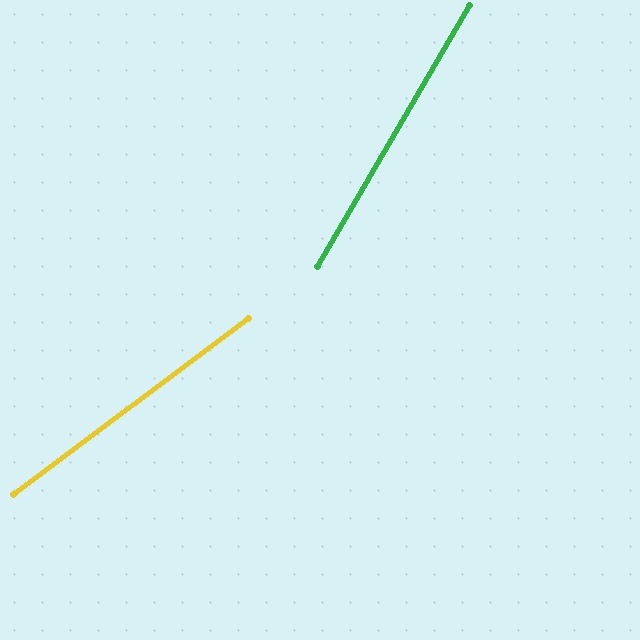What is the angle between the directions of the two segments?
Approximately 23 degrees.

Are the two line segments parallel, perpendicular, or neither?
Neither parallel nor perpendicular — they differ by about 23°.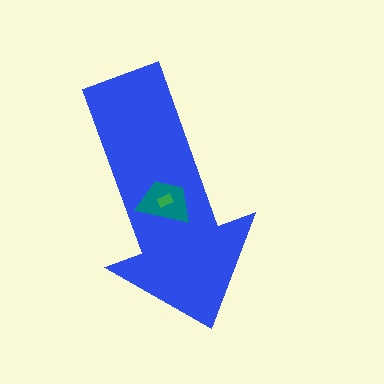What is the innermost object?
The green rectangle.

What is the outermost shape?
The blue arrow.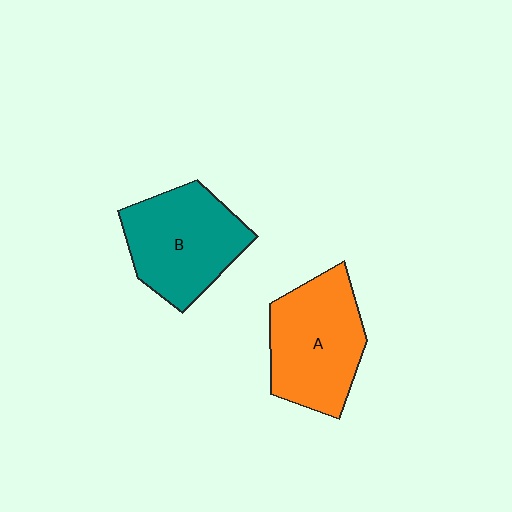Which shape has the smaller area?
Shape B (teal).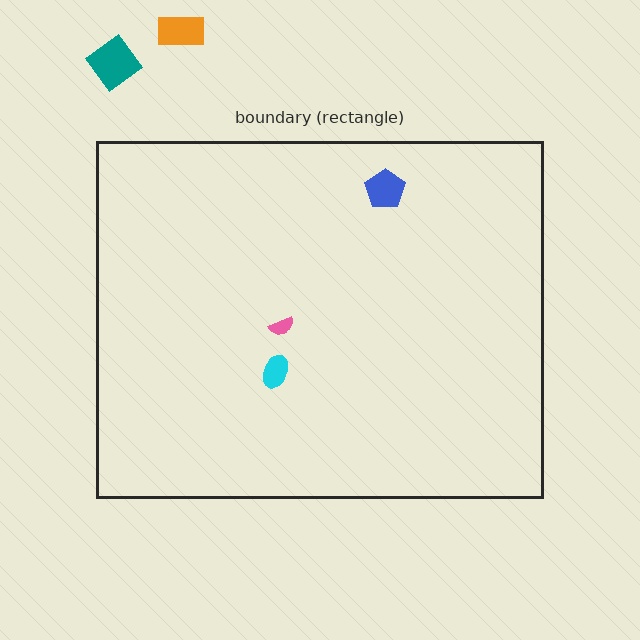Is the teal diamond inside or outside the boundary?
Outside.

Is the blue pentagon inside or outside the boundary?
Inside.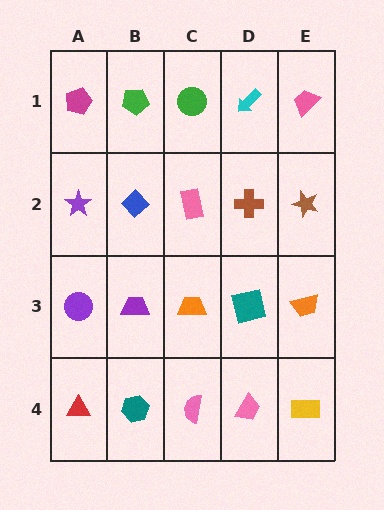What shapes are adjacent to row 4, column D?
A teal square (row 3, column D), a pink semicircle (row 4, column C), a yellow rectangle (row 4, column E).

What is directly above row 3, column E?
A brown star.